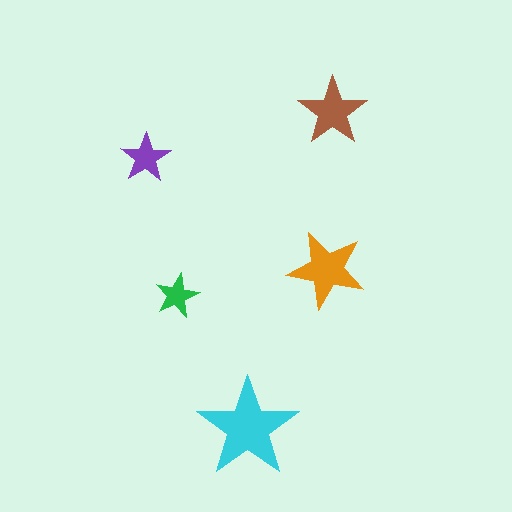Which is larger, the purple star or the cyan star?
The cyan one.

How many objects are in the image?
There are 5 objects in the image.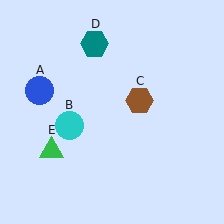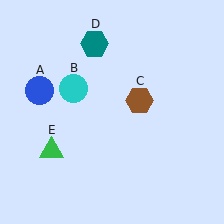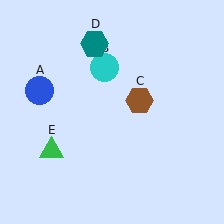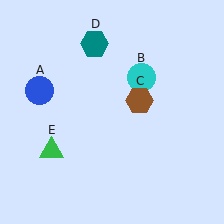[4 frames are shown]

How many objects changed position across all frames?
1 object changed position: cyan circle (object B).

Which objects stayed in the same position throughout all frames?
Blue circle (object A) and brown hexagon (object C) and teal hexagon (object D) and green triangle (object E) remained stationary.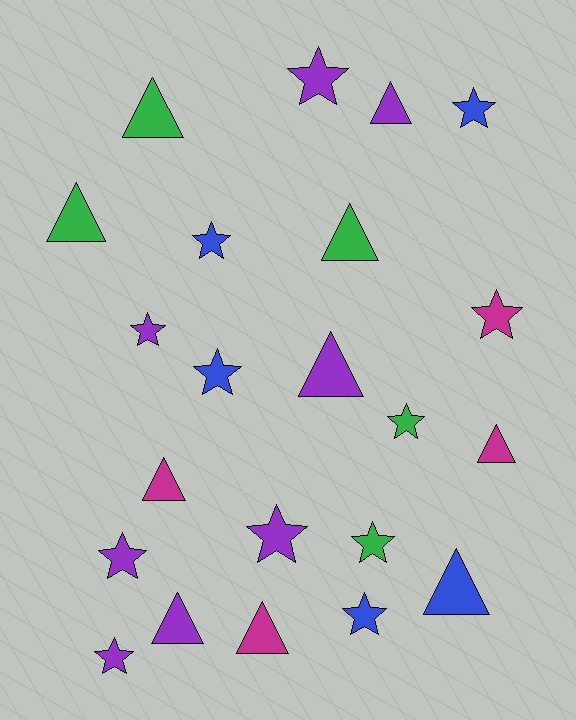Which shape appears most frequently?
Star, with 12 objects.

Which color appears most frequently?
Purple, with 8 objects.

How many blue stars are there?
There are 4 blue stars.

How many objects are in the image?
There are 22 objects.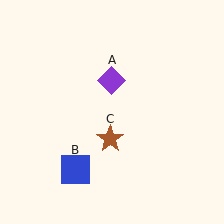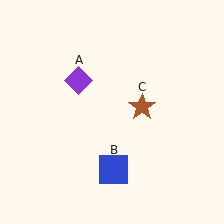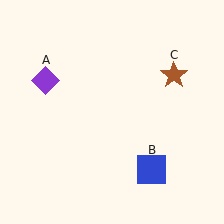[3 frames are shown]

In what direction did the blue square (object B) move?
The blue square (object B) moved right.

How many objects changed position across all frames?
3 objects changed position: purple diamond (object A), blue square (object B), brown star (object C).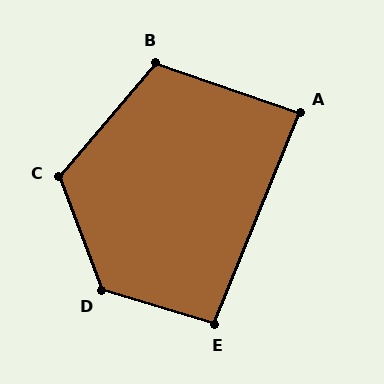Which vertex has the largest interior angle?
D, at approximately 127 degrees.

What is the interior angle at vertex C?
Approximately 119 degrees (obtuse).